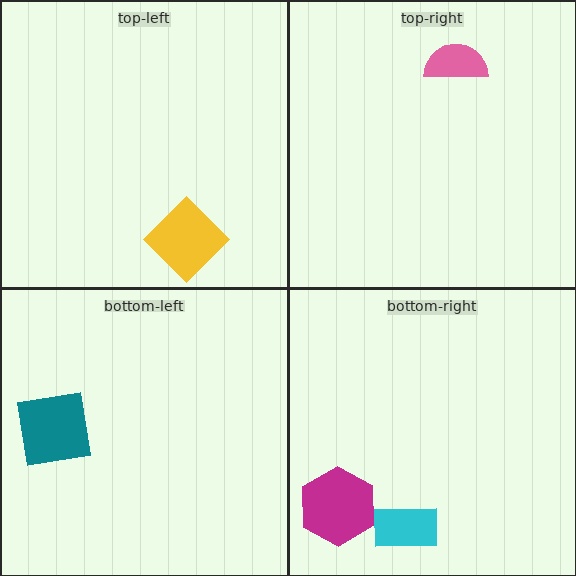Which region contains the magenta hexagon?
The bottom-right region.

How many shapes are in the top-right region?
1.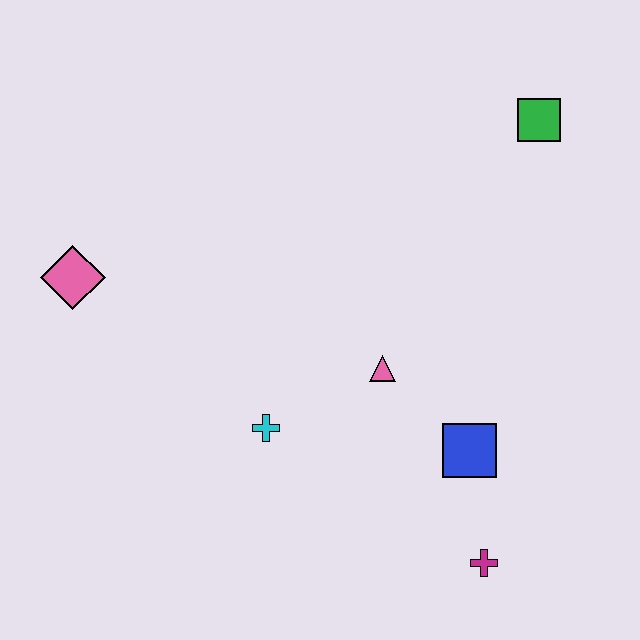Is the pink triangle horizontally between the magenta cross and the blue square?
No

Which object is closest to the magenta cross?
The blue square is closest to the magenta cross.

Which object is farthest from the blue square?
The pink diamond is farthest from the blue square.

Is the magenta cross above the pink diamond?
No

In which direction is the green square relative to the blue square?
The green square is above the blue square.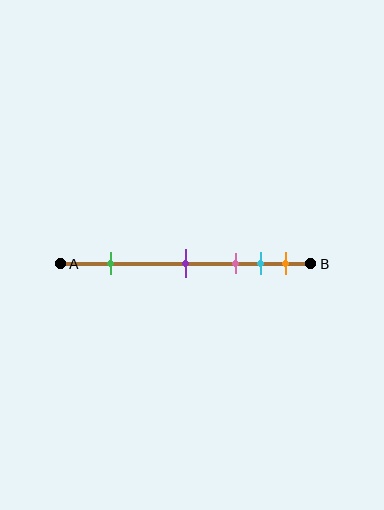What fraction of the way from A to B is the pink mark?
The pink mark is approximately 70% (0.7) of the way from A to B.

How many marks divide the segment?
There are 5 marks dividing the segment.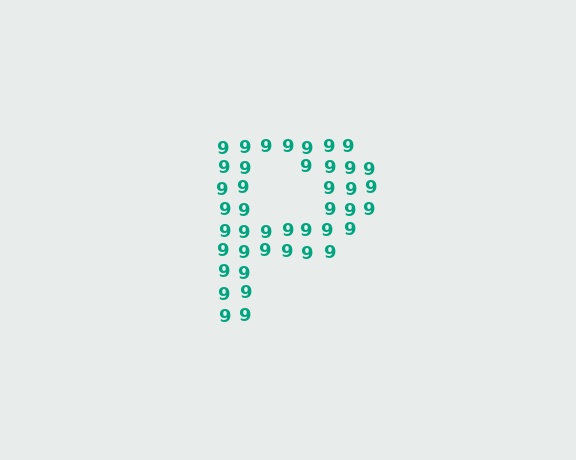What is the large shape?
The large shape is the letter P.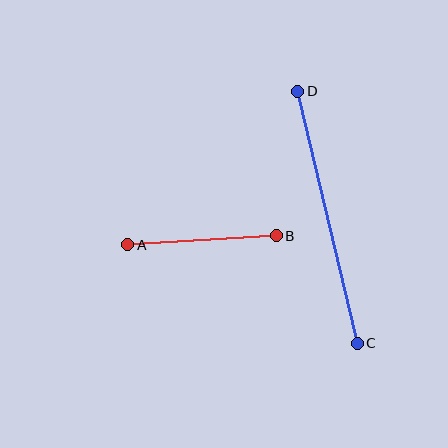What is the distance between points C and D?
The distance is approximately 259 pixels.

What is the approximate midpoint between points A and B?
The midpoint is at approximately (202, 240) pixels.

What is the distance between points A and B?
The distance is approximately 149 pixels.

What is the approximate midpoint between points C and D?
The midpoint is at approximately (327, 217) pixels.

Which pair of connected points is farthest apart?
Points C and D are farthest apart.